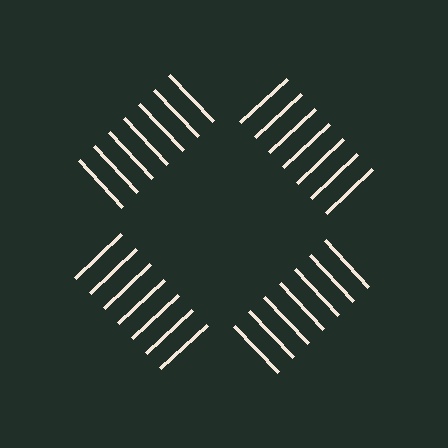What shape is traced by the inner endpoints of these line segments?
An illusory square — the line segments terminate on its edges but no continuous stroke is drawn.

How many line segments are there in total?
28 — 7 along each of the 4 edges.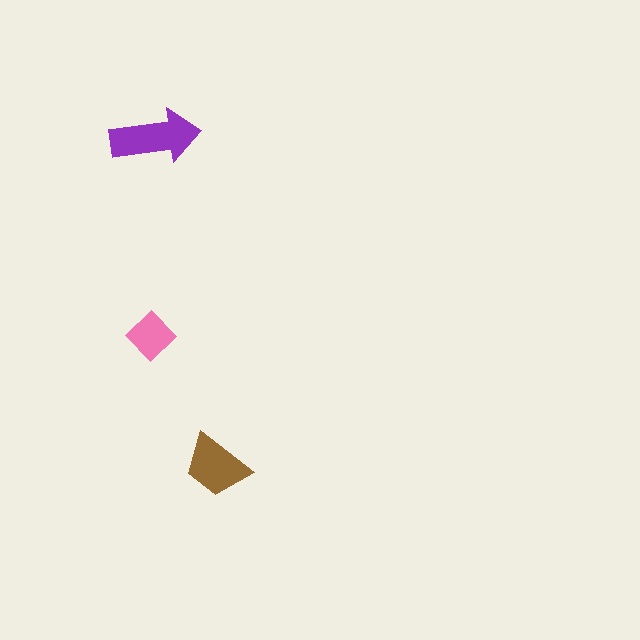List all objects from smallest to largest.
The pink diamond, the brown trapezoid, the purple arrow.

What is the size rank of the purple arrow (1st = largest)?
1st.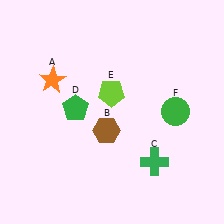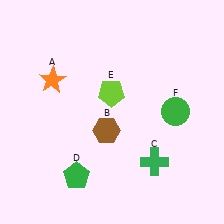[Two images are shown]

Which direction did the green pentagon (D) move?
The green pentagon (D) moved down.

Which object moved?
The green pentagon (D) moved down.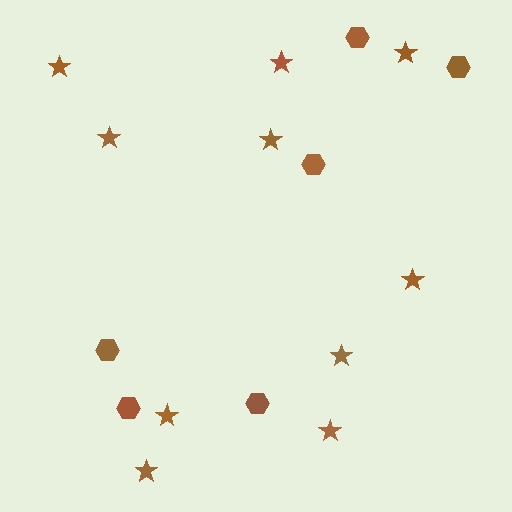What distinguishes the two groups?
There are 2 groups: one group of stars (10) and one group of hexagons (6).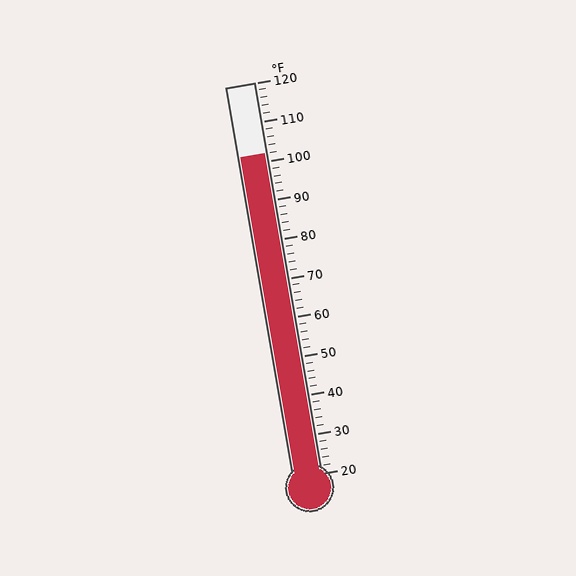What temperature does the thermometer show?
The thermometer shows approximately 102°F.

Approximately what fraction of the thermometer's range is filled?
The thermometer is filled to approximately 80% of its range.